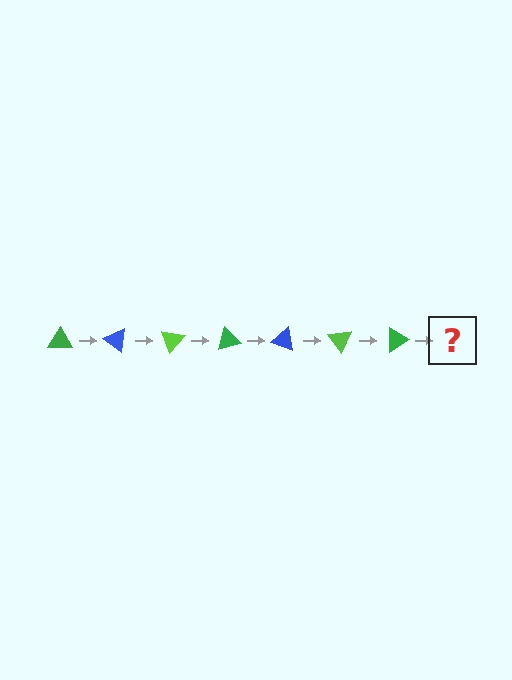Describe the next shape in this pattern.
It should be a blue triangle, rotated 245 degrees from the start.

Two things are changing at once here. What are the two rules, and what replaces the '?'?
The two rules are that it rotates 35 degrees each step and the color cycles through green, blue, and lime. The '?' should be a blue triangle, rotated 245 degrees from the start.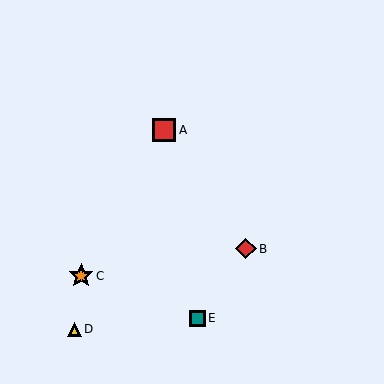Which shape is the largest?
The orange star (labeled C) is the largest.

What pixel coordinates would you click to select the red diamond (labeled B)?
Click at (246, 249) to select the red diamond B.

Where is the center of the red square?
The center of the red square is at (164, 130).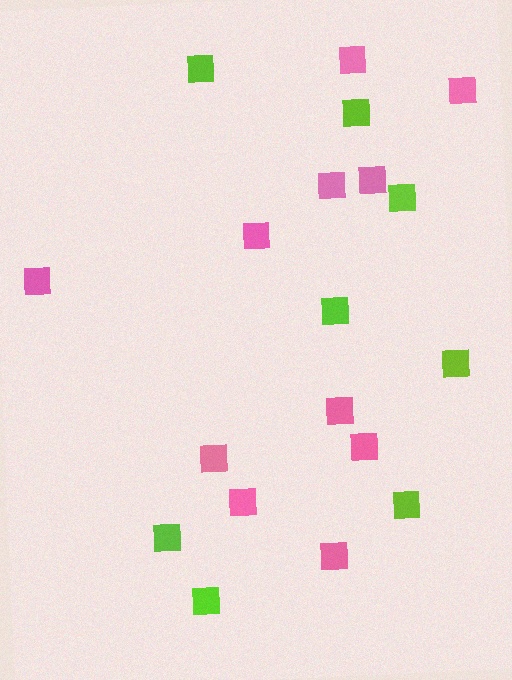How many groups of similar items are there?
There are 2 groups: one group of pink squares (11) and one group of lime squares (8).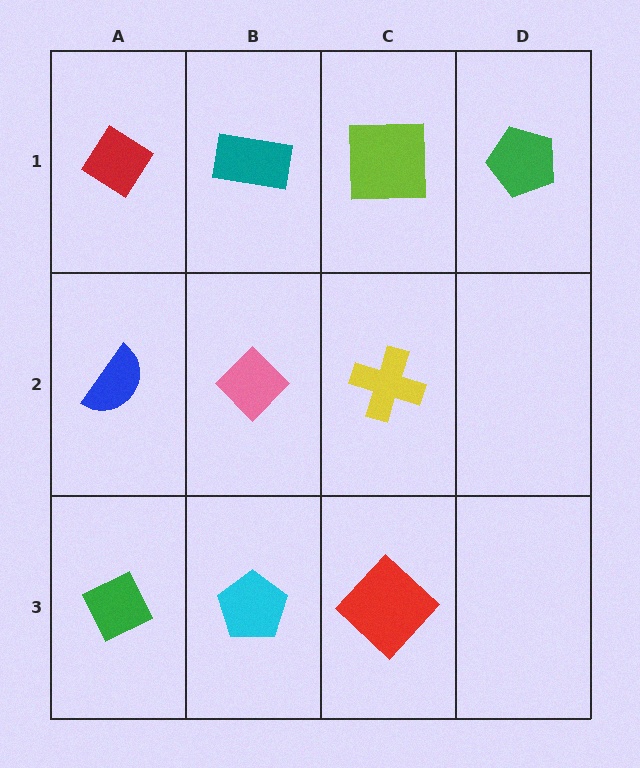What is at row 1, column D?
A green pentagon.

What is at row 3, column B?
A cyan pentagon.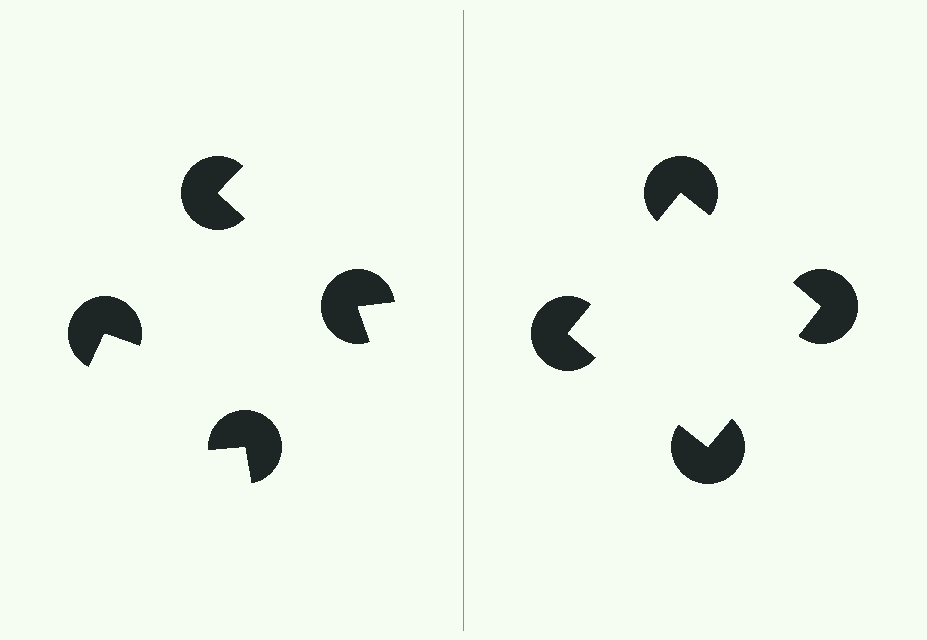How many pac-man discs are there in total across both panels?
8 — 4 on each side.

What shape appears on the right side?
An illusory square.